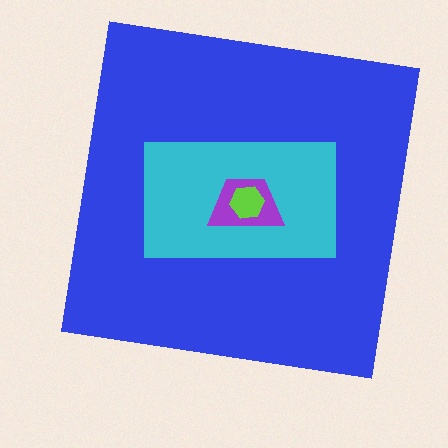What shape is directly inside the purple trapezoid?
The lime hexagon.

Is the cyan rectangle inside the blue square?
Yes.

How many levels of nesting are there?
4.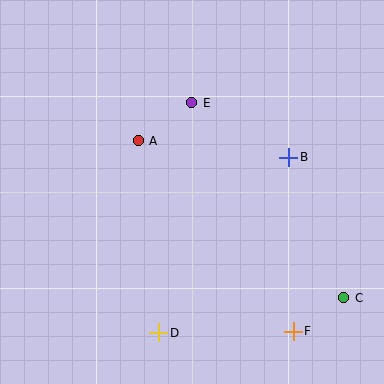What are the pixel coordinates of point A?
Point A is at (138, 141).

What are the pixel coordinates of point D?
Point D is at (159, 333).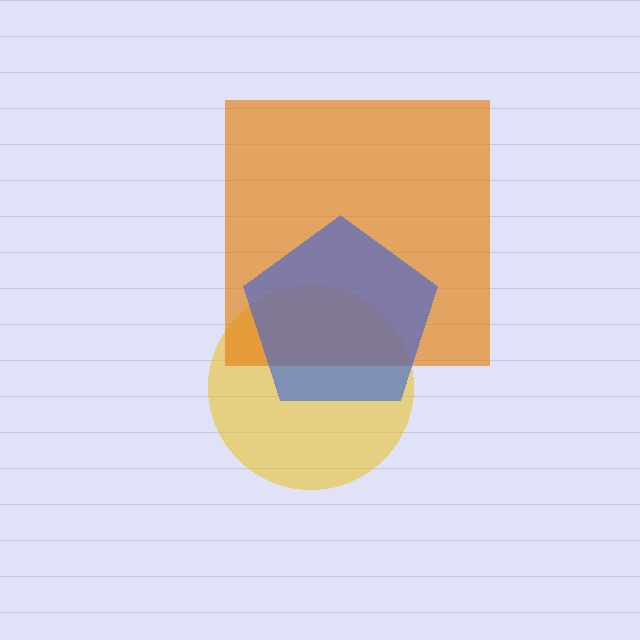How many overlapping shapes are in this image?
There are 3 overlapping shapes in the image.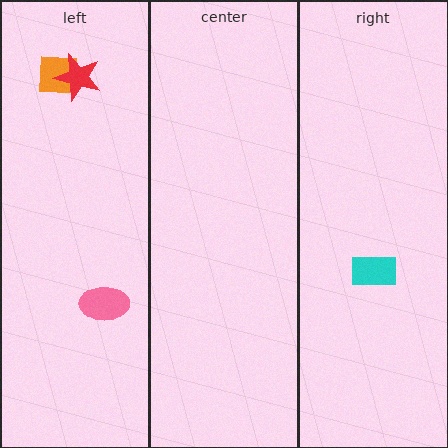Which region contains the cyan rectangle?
The right region.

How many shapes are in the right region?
1.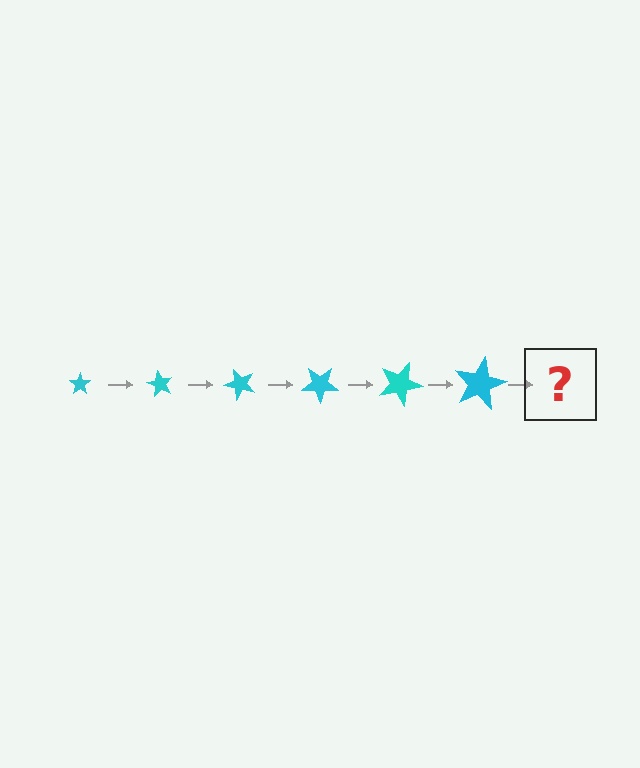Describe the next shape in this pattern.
It should be a star, larger than the previous one and rotated 360 degrees from the start.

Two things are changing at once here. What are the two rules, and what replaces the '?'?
The two rules are that the star grows larger each step and it rotates 60 degrees each step. The '?' should be a star, larger than the previous one and rotated 360 degrees from the start.